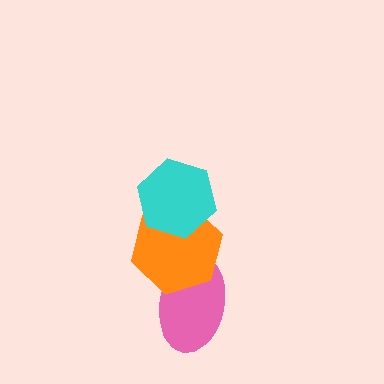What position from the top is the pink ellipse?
The pink ellipse is 3rd from the top.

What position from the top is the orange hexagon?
The orange hexagon is 2nd from the top.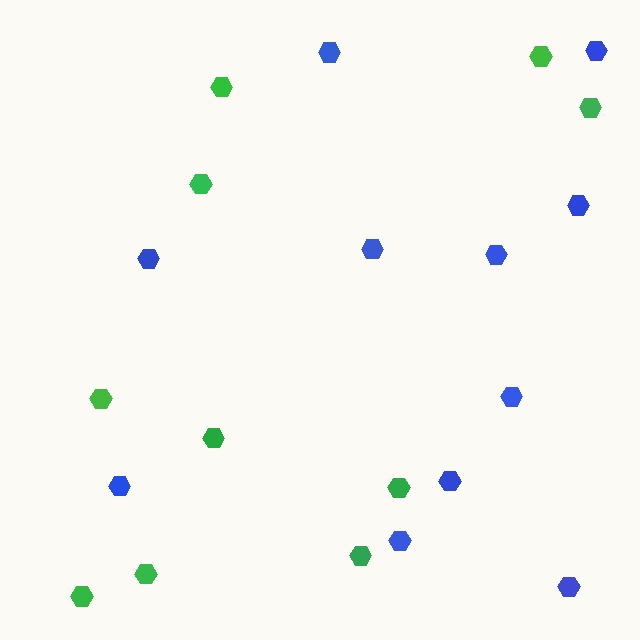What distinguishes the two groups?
There are 2 groups: one group of blue hexagons (11) and one group of green hexagons (10).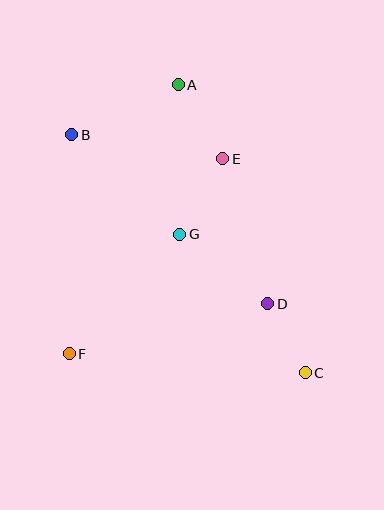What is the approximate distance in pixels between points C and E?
The distance between C and E is approximately 229 pixels.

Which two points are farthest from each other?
Points B and C are farthest from each other.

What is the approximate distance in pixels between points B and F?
The distance between B and F is approximately 219 pixels.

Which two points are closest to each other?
Points C and D are closest to each other.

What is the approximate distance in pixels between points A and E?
The distance between A and E is approximately 86 pixels.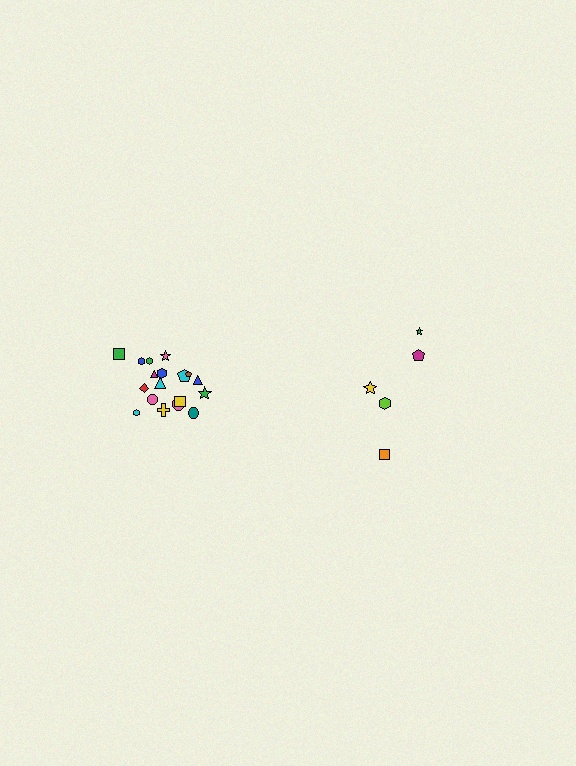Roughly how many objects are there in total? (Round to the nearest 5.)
Roughly 25 objects in total.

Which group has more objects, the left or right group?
The left group.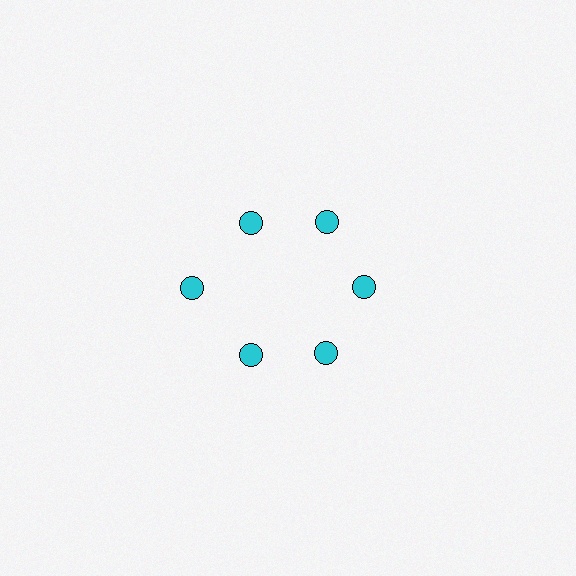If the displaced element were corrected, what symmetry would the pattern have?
It would have 6-fold rotational symmetry — the pattern would map onto itself every 60 degrees.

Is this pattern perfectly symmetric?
No. The 6 cyan circles are arranged in a ring, but one element near the 9 o'clock position is pushed outward from the center, breaking the 6-fold rotational symmetry.